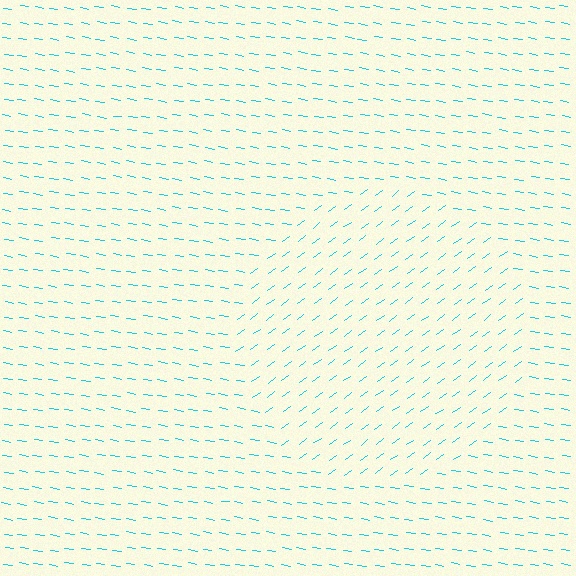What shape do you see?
I see a circle.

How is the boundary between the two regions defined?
The boundary is defined purely by a change in line orientation (approximately 45 degrees difference). All lines are the same color and thickness.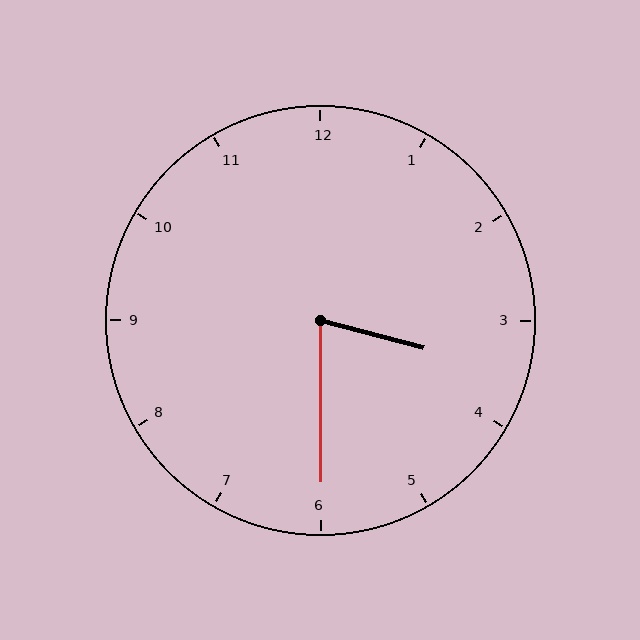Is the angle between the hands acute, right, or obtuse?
It is acute.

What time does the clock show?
3:30.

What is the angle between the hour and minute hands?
Approximately 75 degrees.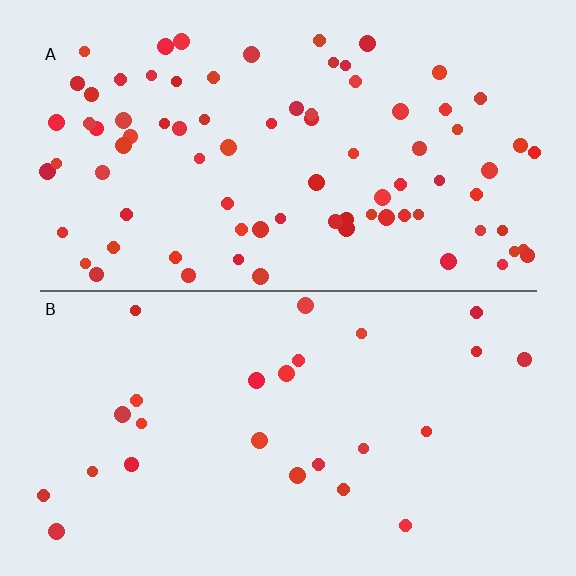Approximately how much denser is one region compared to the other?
Approximately 3.2× — region A over region B.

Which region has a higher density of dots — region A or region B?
A (the top).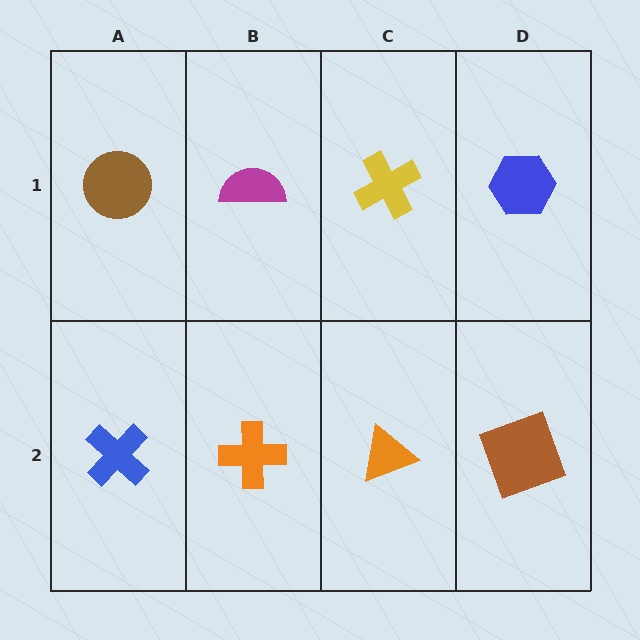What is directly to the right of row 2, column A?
An orange cross.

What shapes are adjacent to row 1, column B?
An orange cross (row 2, column B), a brown circle (row 1, column A), a yellow cross (row 1, column C).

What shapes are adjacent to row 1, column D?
A brown square (row 2, column D), a yellow cross (row 1, column C).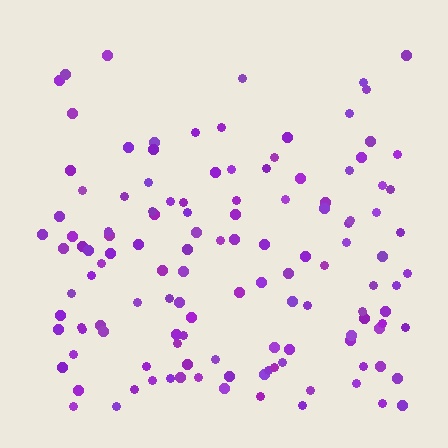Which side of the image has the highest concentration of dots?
The bottom.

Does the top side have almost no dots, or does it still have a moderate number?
Still a moderate number, just noticeably fewer than the bottom.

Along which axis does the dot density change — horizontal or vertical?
Vertical.